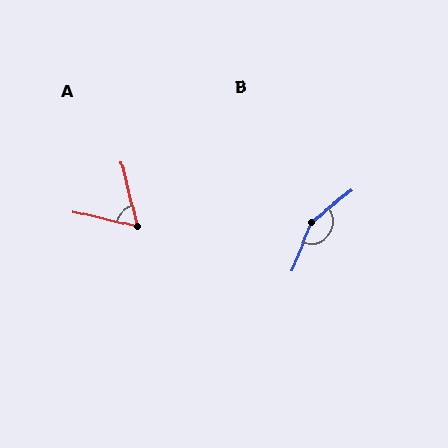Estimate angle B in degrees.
Approximately 150 degrees.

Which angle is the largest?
B, at approximately 150 degrees.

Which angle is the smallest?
A, at approximately 62 degrees.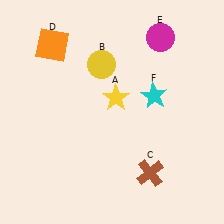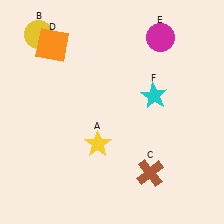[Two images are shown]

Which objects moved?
The objects that moved are: the yellow star (A), the yellow circle (B).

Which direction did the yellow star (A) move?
The yellow star (A) moved down.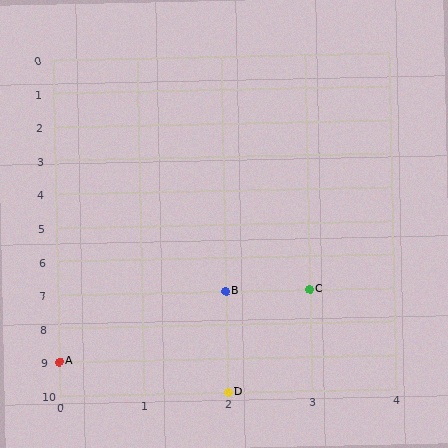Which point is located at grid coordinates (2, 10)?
Point D is at (2, 10).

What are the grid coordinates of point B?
Point B is at grid coordinates (2, 7).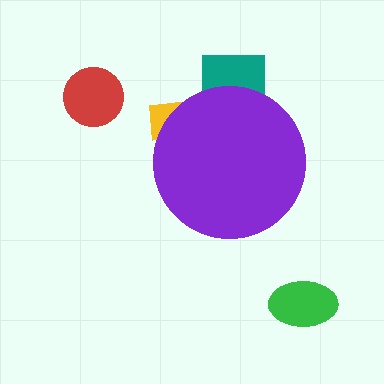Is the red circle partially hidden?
No, the red circle is fully visible.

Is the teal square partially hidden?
Yes, the teal square is partially hidden behind the purple circle.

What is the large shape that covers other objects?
A purple circle.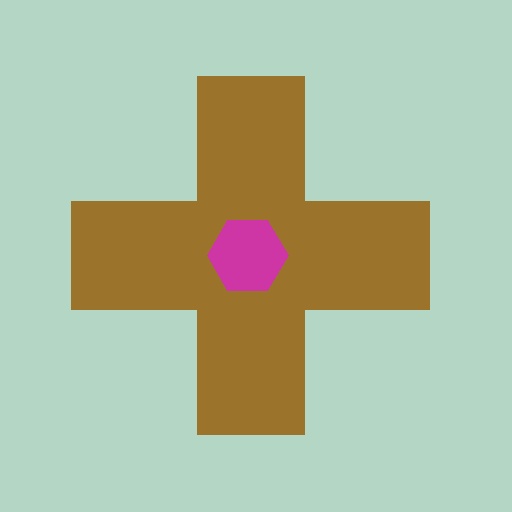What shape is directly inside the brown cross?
The magenta hexagon.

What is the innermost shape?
The magenta hexagon.